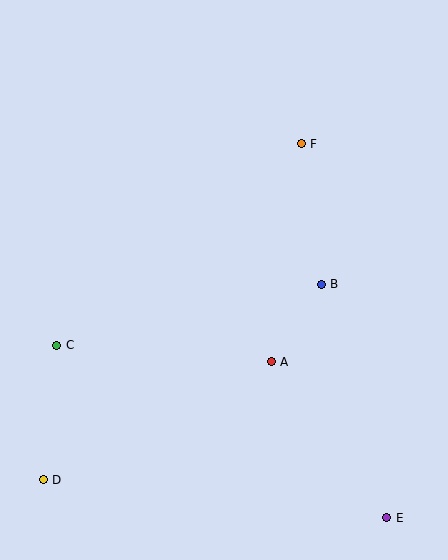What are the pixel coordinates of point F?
Point F is at (301, 144).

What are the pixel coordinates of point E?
Point E is at (387, 518).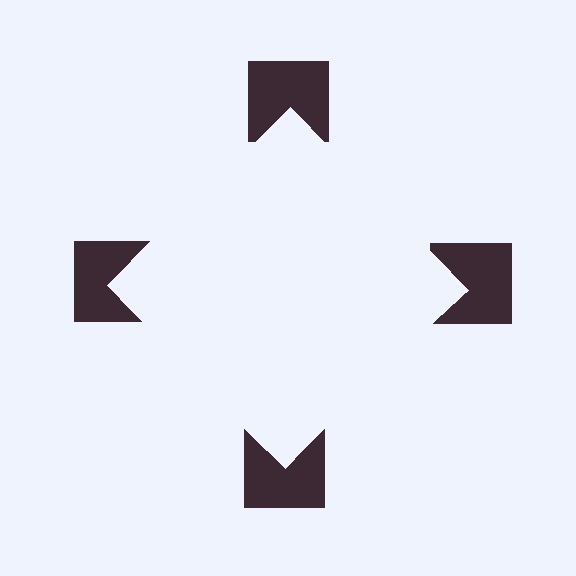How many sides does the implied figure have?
4 sides.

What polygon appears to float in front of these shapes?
An illusory square — its edges are inferred from the aligned wedge cuts in the notched squares, not physically drawn.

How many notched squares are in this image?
There are 4 — one at each vertex of the illusory square.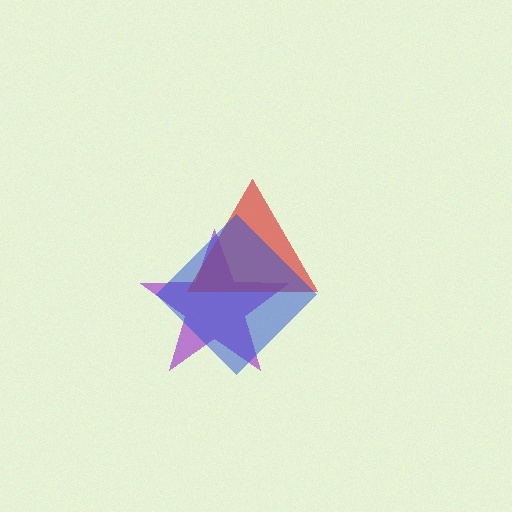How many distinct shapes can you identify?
There are 3 distinct shapes: a purple star, a red triangle, a blue diamond.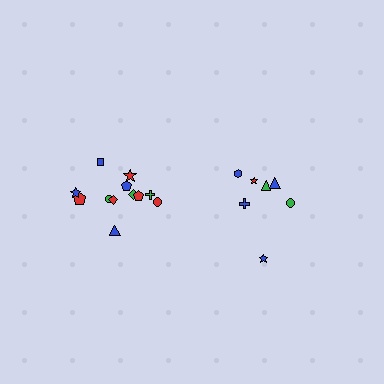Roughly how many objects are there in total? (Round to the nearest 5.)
Roughly 20 objects in total.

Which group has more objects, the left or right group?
The left group.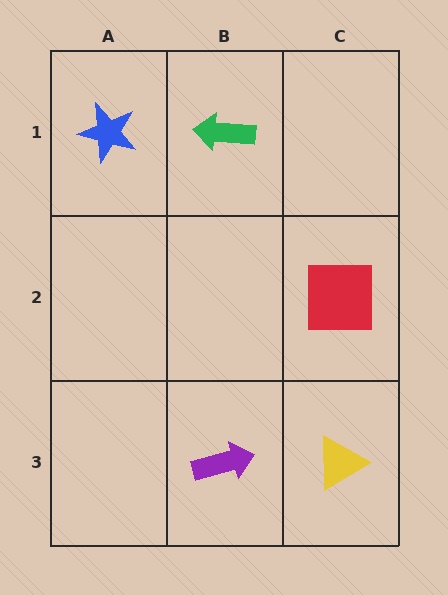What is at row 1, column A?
A blue star.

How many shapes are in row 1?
2 shapes.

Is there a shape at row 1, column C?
No, that cell is empty.